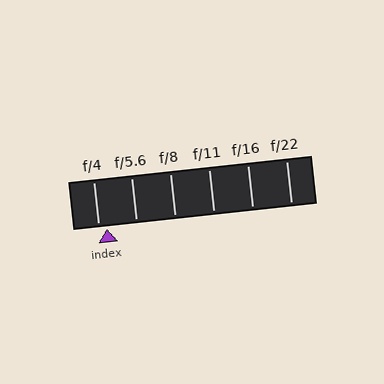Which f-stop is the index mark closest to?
The index mark is closest to f/4.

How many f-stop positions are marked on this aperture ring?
There are 6 f-stop positions marked.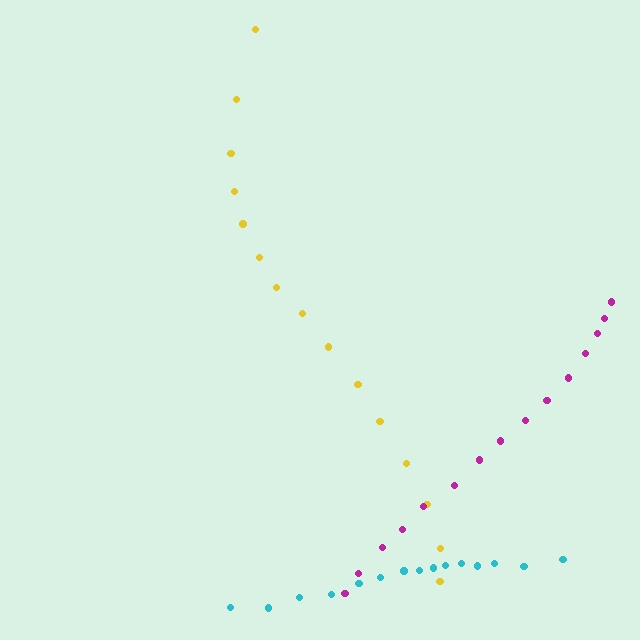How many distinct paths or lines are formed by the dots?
There are 3 distinct paths.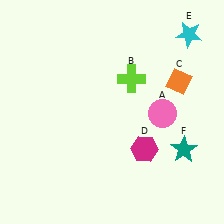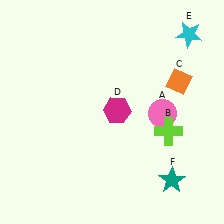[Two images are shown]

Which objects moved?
The objects that moved are: the lime cross (B), the magenta hexagon (D), the teal star (F).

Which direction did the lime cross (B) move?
The lime cross (B) moved down.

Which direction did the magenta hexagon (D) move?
The magenta hexagon (D) moved up.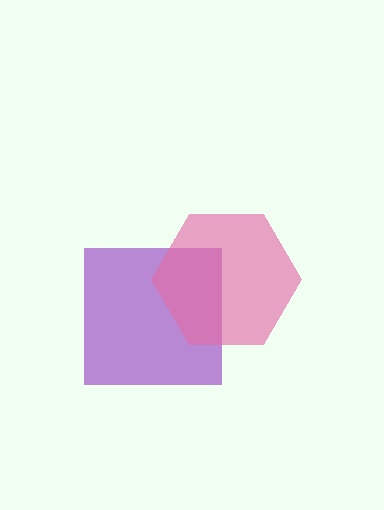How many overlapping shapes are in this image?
There are 2 overlapping shapes in the image.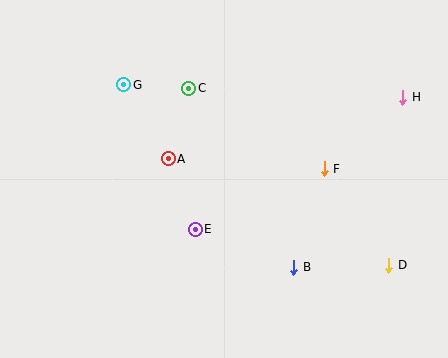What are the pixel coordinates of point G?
Point G is at (124, 85).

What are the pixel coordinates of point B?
Point B is at (294, 267).